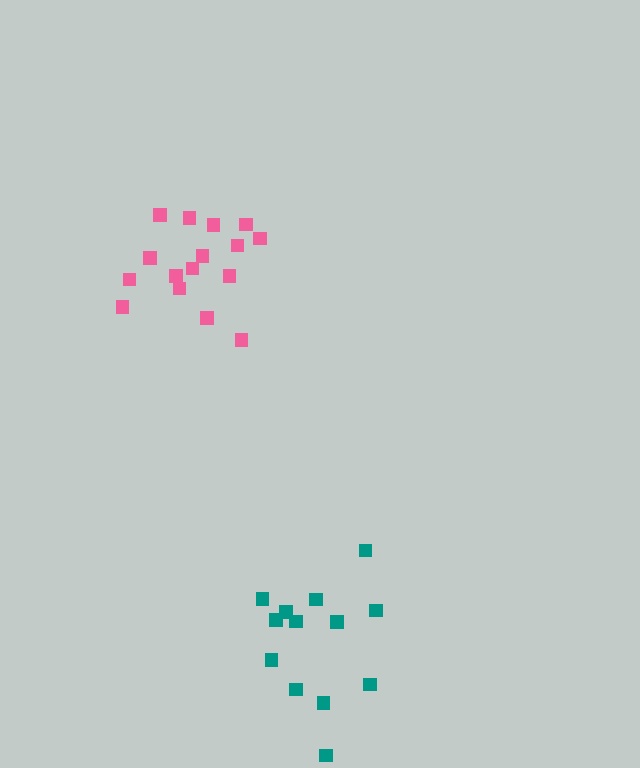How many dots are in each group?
Group 1: 16 dots, Group 2: 13 dots (29 total).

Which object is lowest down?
The teal cluster is bottommost.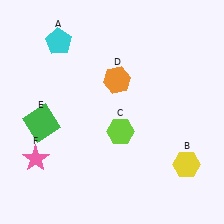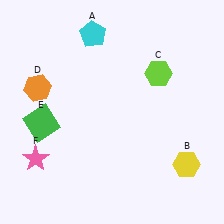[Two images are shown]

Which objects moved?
The objects that moved are: the cyan pentagon (A), the lime hexagon (C), the orange hexagon (D).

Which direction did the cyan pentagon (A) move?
The cyan pentagon (A) moved right.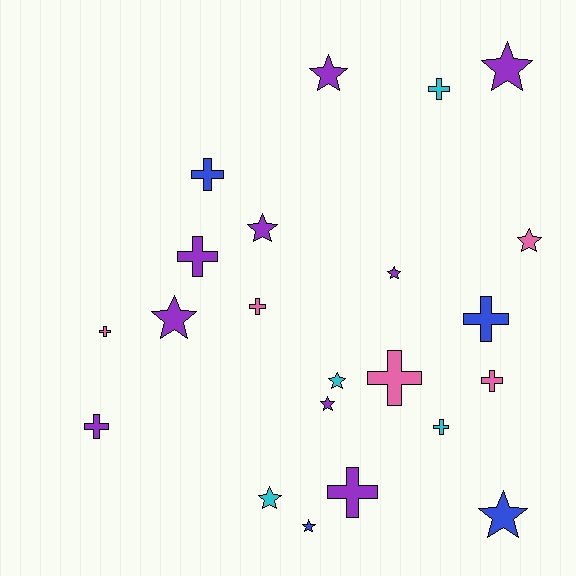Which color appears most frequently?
Purple, with 9 objects.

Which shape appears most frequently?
Star, with 11 objects.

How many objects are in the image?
There are 22 objects.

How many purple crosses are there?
There are 3 purple crosses.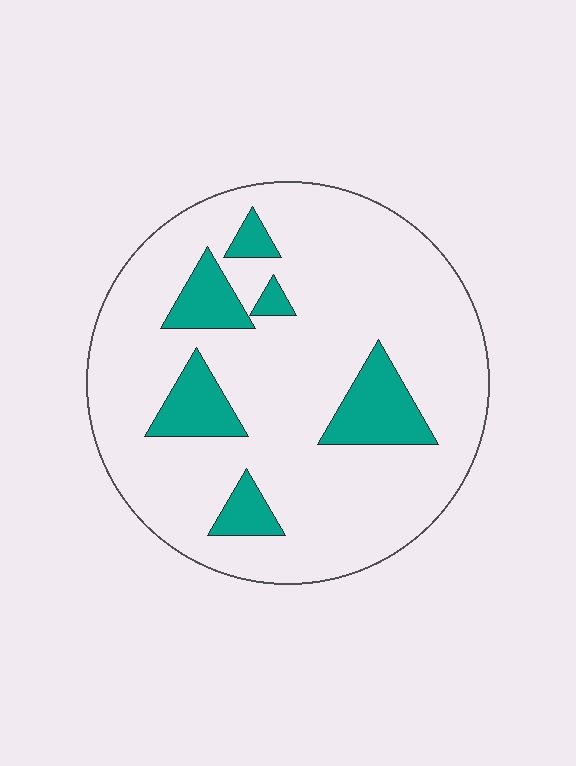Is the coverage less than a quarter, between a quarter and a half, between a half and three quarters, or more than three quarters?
Less than a quarter.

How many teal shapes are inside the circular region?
6.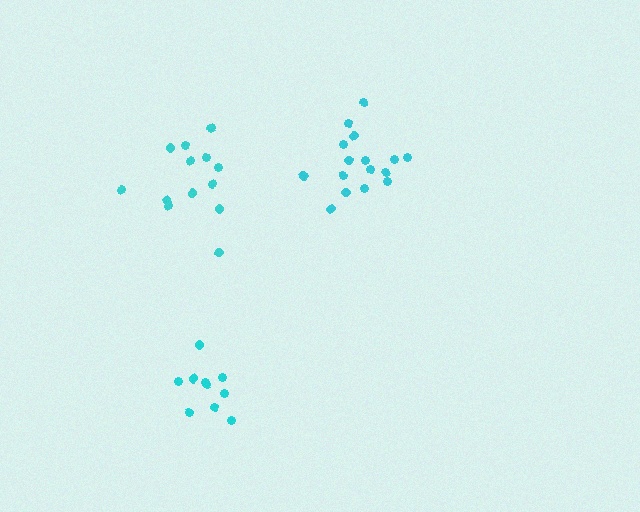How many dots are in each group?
Group 1: 14 dots, Group 2: 10 dots, Group 3: 16 dots (40 total).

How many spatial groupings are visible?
There are 3 spatial groupings.